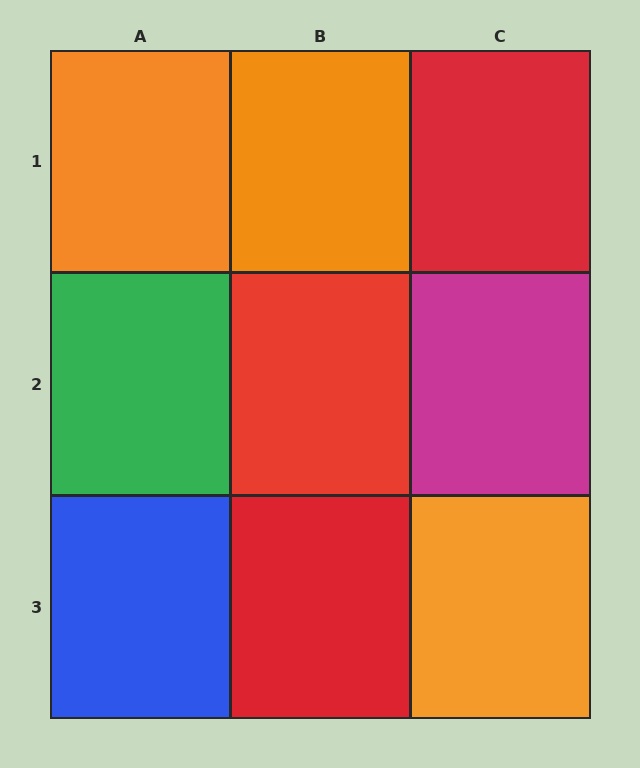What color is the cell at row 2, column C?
Magenta.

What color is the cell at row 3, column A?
Blue.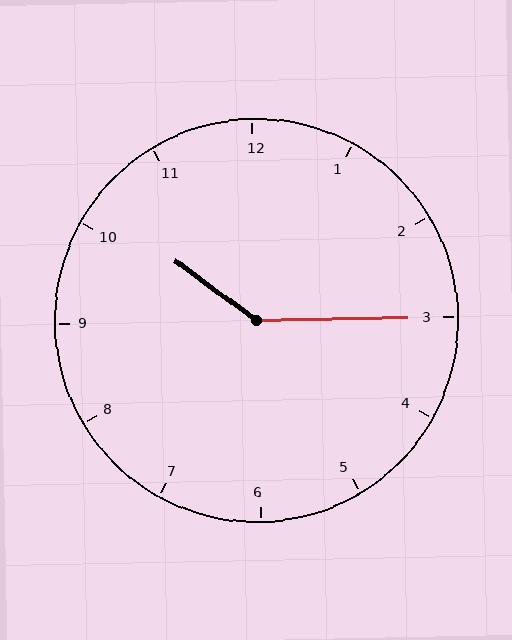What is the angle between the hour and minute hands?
Approximately 142 degrees.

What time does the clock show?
10:15.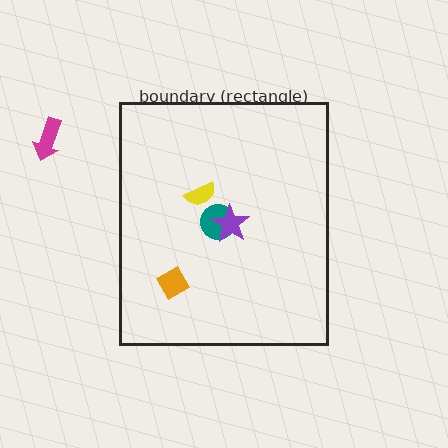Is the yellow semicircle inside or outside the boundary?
Inside.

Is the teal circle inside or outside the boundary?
Inside.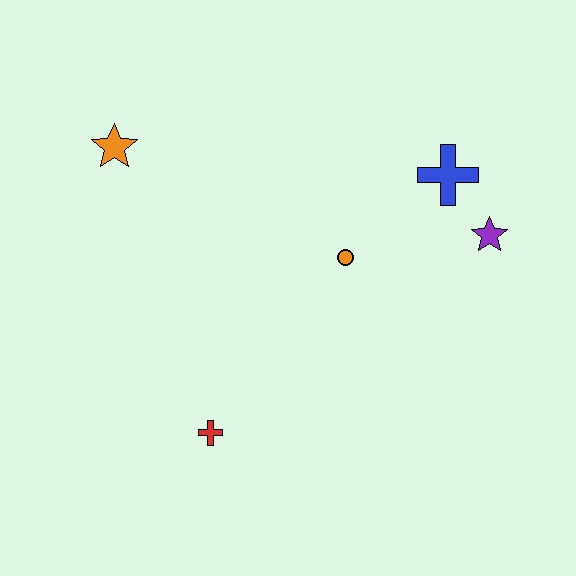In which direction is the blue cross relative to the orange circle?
The blue cross is to the right of the orange circle.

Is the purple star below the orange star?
Yes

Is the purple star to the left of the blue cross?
No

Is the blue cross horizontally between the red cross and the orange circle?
No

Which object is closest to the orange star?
The orange circle is closest to the orange star.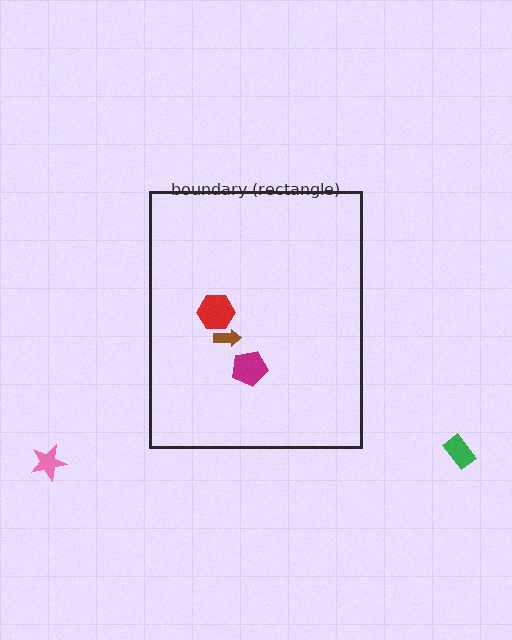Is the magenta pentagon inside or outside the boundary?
Inside.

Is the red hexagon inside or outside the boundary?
Inside.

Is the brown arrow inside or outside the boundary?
Inside.